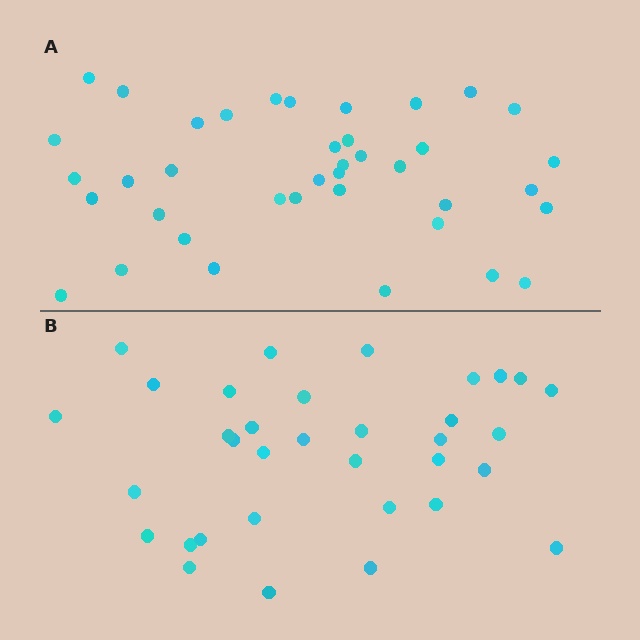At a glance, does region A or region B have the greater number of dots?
Region A (the top region) has more dots.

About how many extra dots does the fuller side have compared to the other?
Region A has about 5 more dots than region B.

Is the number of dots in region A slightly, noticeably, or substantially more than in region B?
Region A has only slightly more — the two regions are fairly close. The ratio is roughly 1.1 to 1.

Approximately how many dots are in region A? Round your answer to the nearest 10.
About 40 dots. (The exact count is 39, which rounds to 40.)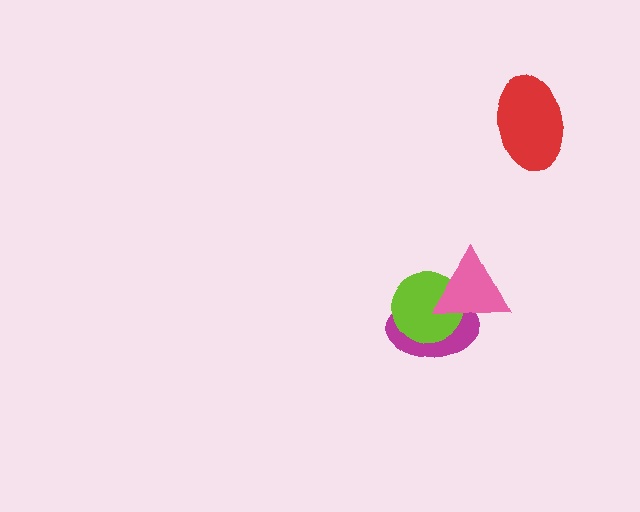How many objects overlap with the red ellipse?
0 objects overlap with the red ellipse.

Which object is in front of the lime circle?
The pink triangle is in front of the lime circle.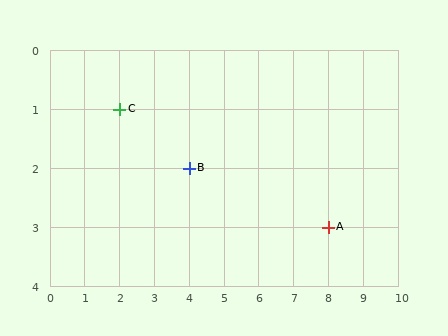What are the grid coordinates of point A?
Point A is at grid coordinates (8, 3).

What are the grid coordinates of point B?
Point B is at grid coordinates (4, 2).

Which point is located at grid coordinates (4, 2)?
Point B is at (4, 2).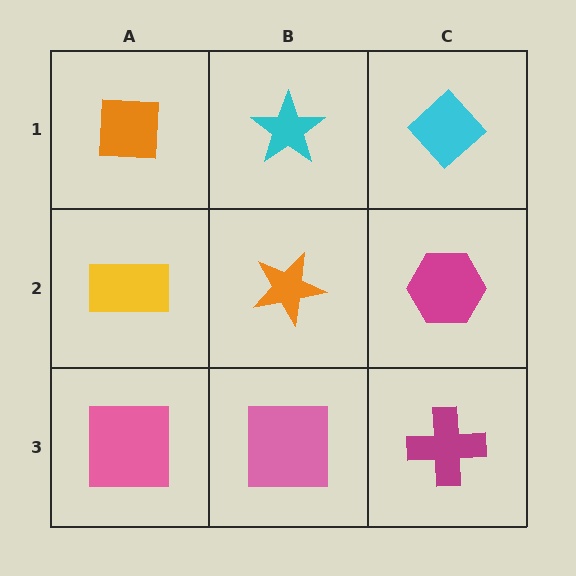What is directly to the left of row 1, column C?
A cyan star.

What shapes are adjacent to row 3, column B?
An orange star (row 2, column B), a pink square (row 3, column A), a magenta cross (row 3, column C).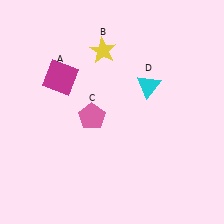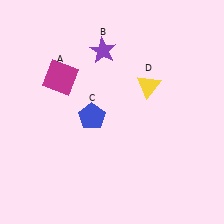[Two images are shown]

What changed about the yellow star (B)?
In Image 1, B is yellow. In Image 2, it changed to purple.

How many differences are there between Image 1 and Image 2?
There are 3 differences between the two images.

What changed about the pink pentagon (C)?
In Image 1, C is pink. In Image 2, it changed to blue.